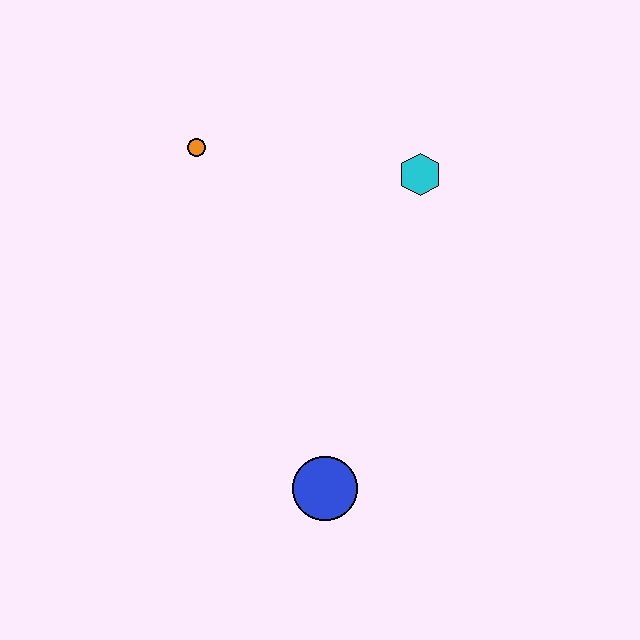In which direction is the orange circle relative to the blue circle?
The orange circle is above the blue circle.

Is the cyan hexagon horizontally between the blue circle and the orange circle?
No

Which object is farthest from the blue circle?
The orange circle is farthest from the blue circle.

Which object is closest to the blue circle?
The cyan hexagon is closest to the blue circle.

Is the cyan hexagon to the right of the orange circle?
Yes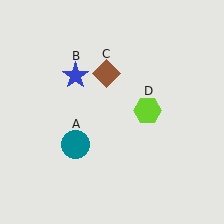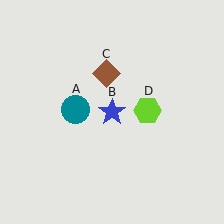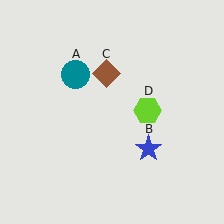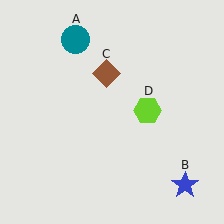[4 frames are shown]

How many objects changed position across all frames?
2 objects changed position: teal circle (object A), blue star (object B).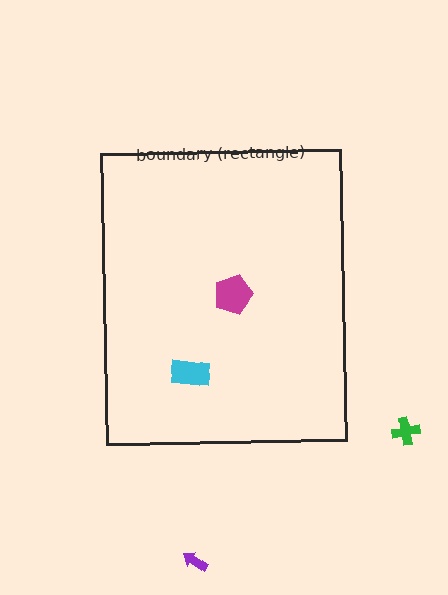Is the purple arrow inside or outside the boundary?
Outside.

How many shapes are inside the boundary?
2 inside, 2 outside.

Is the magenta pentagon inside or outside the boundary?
Inside.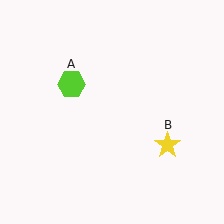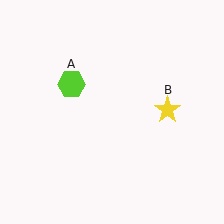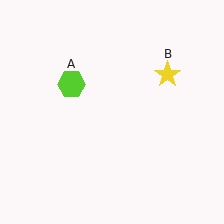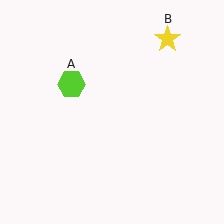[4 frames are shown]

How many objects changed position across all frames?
1 object changed position: yellow star (object B).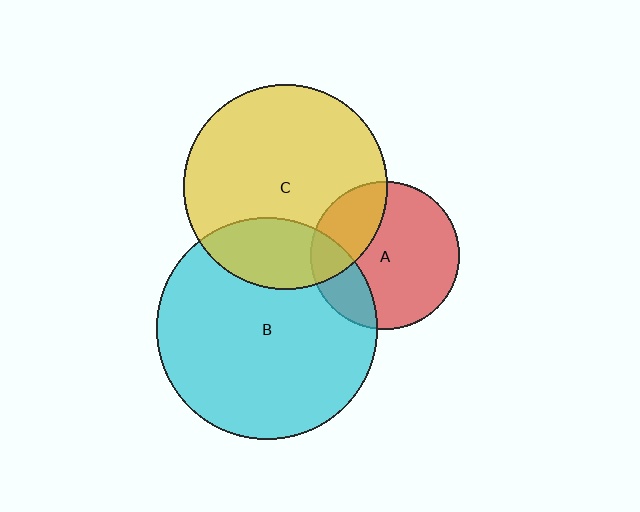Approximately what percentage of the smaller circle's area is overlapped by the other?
Approximately 20%.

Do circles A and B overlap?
Yes.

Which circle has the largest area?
Circle B (cyan).